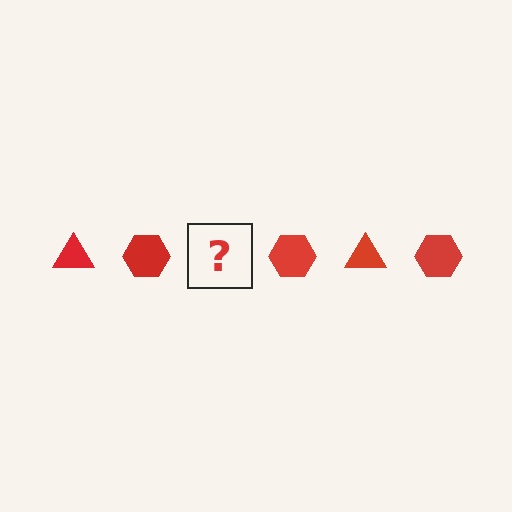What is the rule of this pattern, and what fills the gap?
The rule is that the pattern cycles through triangle, hexagon shapes in red. The gap should be filled with a red triangle.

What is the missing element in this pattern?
The missing element is a red triangle.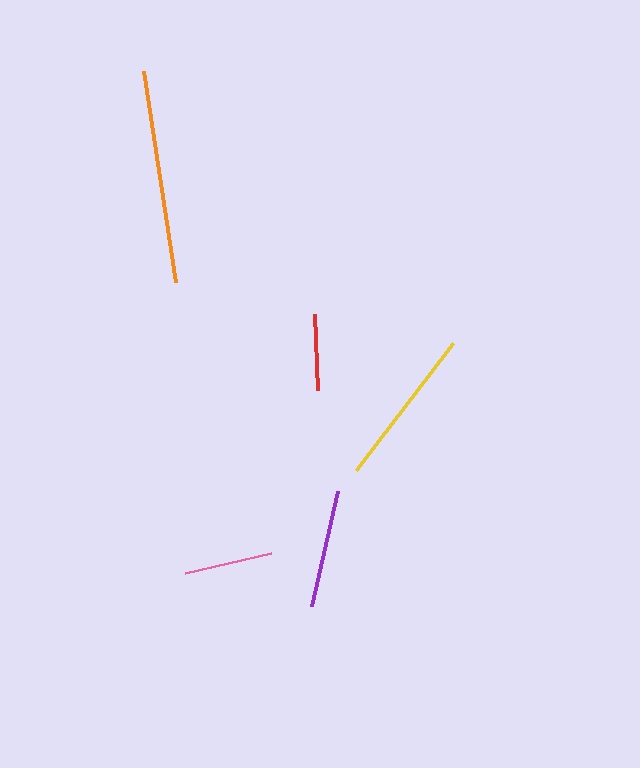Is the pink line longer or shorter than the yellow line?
The yellow line is longer than the pink line.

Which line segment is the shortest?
The red line is the shortest at approximately 76 pixels.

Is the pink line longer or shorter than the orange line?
The orange line is longer than the pink line.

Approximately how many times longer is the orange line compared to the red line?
The orange line is approximately 2.8 times the length of the red line.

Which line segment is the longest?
The orange line is the longest at approximately 213 pixels.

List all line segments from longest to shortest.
From longest to shortest: orange, yellow, purple, pink, red.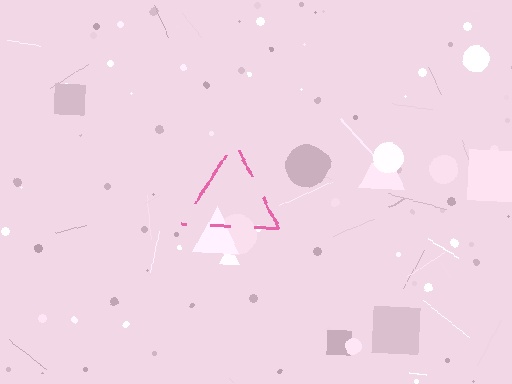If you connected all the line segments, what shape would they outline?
They would outline a triangle.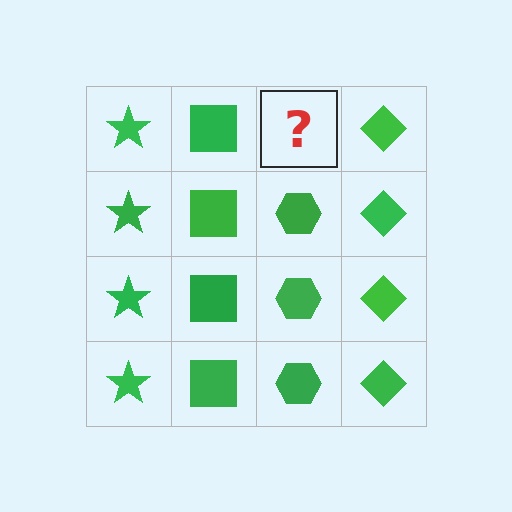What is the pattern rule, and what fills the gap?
The rule is that each column has a consistent shape. The gap should be filled with a green hexagon.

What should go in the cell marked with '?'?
The missing cell should contain a green hexagon.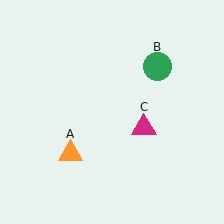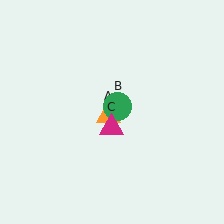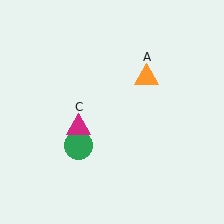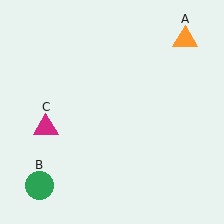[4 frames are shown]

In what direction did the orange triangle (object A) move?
The orange triangle (object A) moved up and to the right.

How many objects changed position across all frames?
3 objects changed position: orange triangle (object A), green circle (object B), magenta triangle (object C).